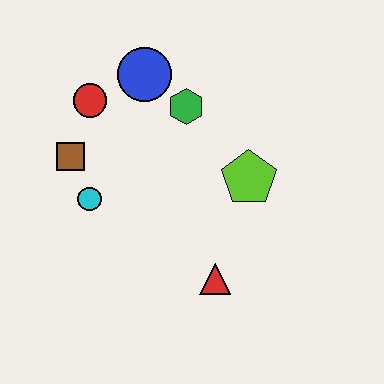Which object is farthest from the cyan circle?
The lime pentagon is farthest from the cyan circle.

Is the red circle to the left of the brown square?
No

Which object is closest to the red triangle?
The lime pentagon is closest to the red triangle.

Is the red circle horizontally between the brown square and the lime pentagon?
Yes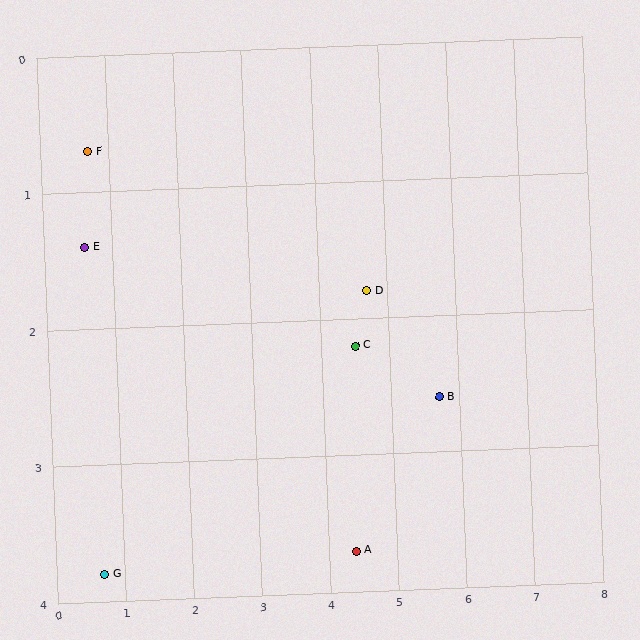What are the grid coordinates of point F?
Point F is at approximately (0.7, 0.7).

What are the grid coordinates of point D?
Point D is at approximately (4.7, 1.8).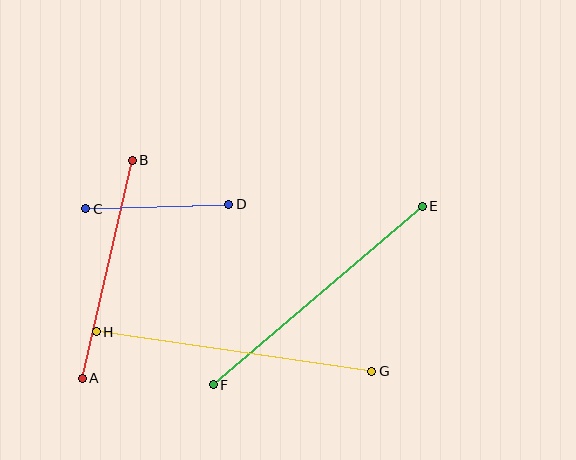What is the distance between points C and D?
The distance is approximately 143 pixels.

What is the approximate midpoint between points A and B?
The midpoint is at approximately (107, 269) pixels.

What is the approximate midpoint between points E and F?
The midpoint is at approximately (318, 295) pixels.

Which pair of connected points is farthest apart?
Points G and H are farthest apart.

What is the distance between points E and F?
The distance is approximately 275 pixels.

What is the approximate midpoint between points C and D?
The midpoint is at approximately (157, 206) pixels.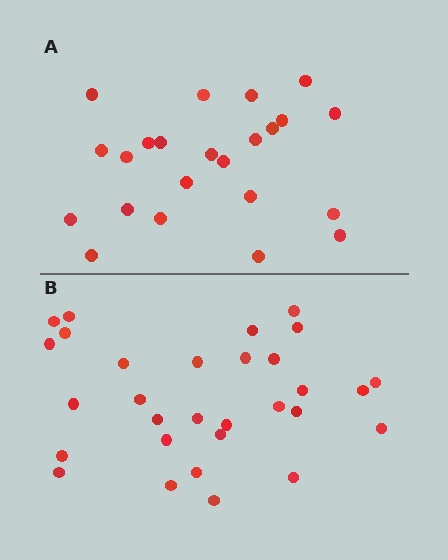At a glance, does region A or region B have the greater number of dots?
Region B (the bottom region) has more dots.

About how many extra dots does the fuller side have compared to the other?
Region B has roughly 8 or so more dots than region A.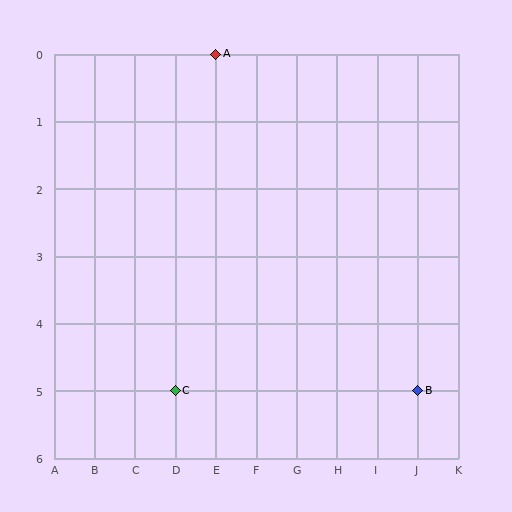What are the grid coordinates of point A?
Point A is at grid coordinates (E, 0).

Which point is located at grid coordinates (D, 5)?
Point C is at (D, 5).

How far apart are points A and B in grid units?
Points A and B are 5 columns and 5 rows apart (about 7.1 grid units diagonally).